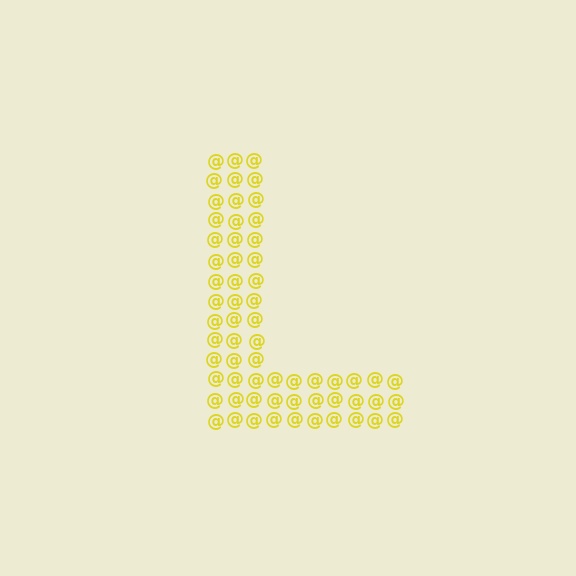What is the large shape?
The large shape is the letter L.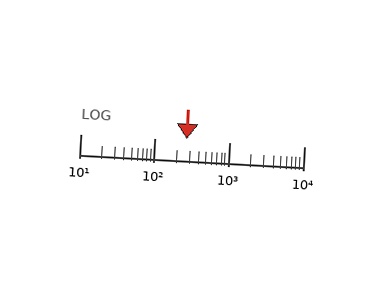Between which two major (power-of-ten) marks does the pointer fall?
The pointer is between 100 and 1000.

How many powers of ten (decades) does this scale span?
The scale spans 3 decades, from 10 to 10000.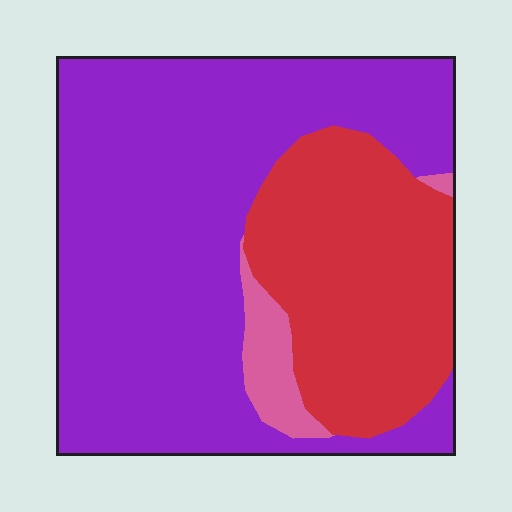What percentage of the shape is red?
Red takes up between a quarter and a half of the shape.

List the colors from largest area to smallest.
From largest to smallest: purple, red, pink.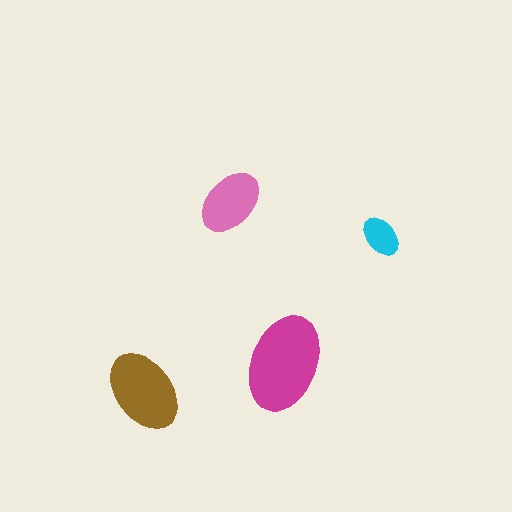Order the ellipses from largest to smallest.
the magenta one, the brown one, the pink one, the cyan one.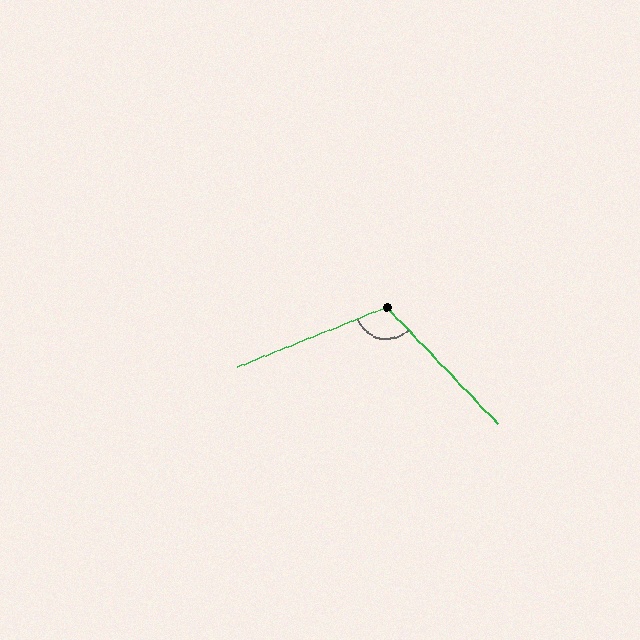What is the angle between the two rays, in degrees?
Approximately 112 degrees.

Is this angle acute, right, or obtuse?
It is obtuse.